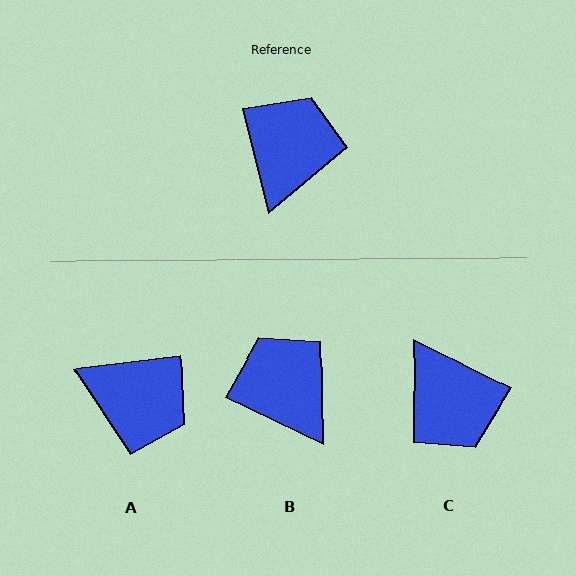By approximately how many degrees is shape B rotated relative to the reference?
Approximately 51 degrees counter-clockwise.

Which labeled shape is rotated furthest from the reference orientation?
C, about 131 degrees away.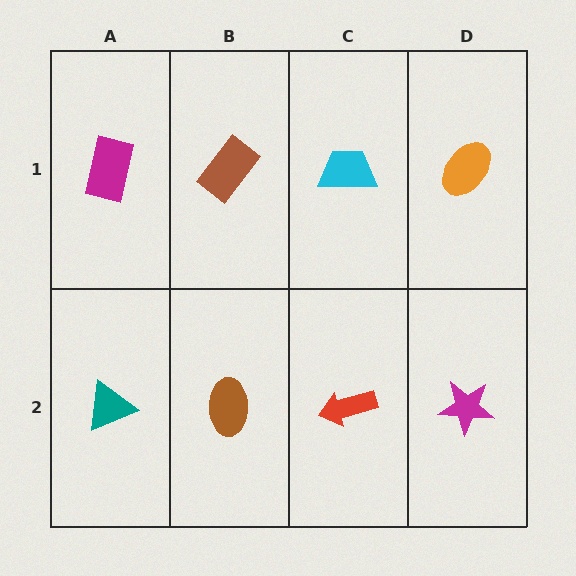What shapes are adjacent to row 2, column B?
A brown rectangle (row 1, column B), a teal triangle (row 2, column A), a red arrow (row 2, column C).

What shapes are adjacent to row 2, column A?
A magenta rectangle (row 1, column A), a brown ellipse (row 2, column B).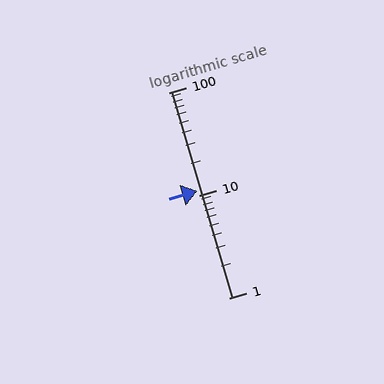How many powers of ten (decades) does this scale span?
The scale spans 2 decades, from 1 to 100.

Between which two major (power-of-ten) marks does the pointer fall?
The pointer is between 10 and 100.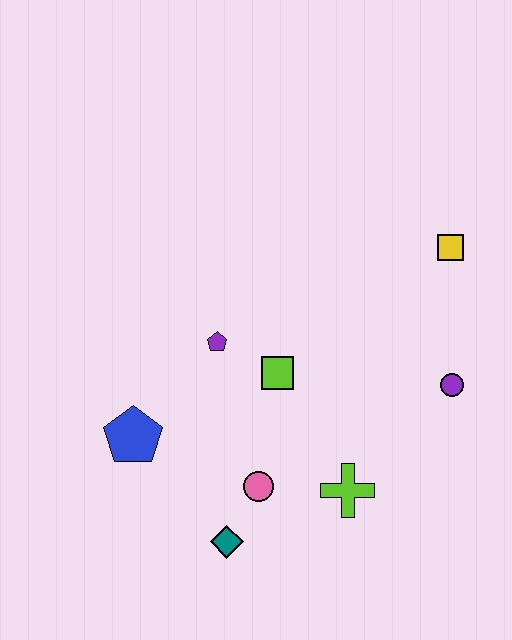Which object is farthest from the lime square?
The yellow square is farthest from the lime square.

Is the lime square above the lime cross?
Yes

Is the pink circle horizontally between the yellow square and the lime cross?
No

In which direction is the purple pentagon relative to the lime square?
The purple pentagon is to the left of the lime square.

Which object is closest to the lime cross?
The pink circle is closest to the lime cross.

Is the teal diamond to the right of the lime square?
No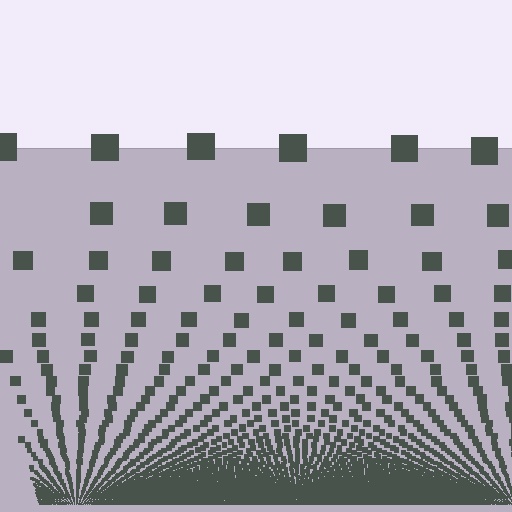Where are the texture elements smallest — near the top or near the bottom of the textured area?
Near the bottom.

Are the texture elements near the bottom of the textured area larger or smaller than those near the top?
Smaller. The gradient is inverted — elements near the bottom are smaller and denser.